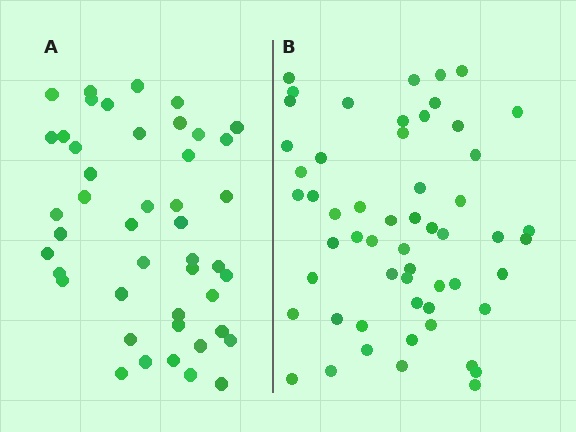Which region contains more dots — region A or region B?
Region B (the right region) has more dots.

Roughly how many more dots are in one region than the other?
Region B has roughly 12 or so more dots than region A.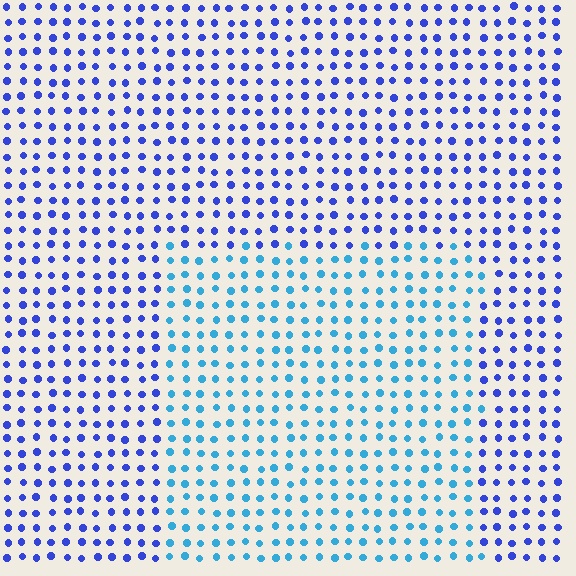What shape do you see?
I see a rectangle.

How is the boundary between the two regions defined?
The boundary is defined purely by a slight shift in hue (about 37 degrees). Spacing, size, and orientation are identical on both sides.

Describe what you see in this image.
The image is filled with small blue elements in a uniform arrangement. A rectangle-shaped region is visible where the elements are tinted to a slightly different hue, forming a subtle color boundary.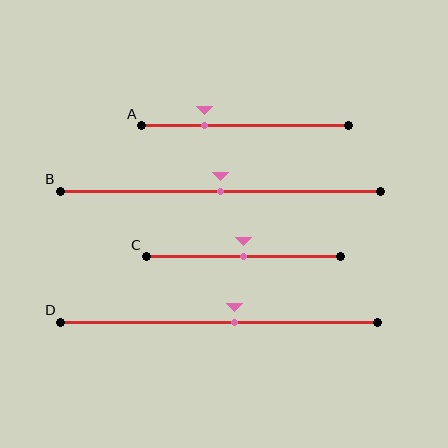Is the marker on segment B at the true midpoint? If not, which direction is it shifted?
Yes, the marker on segment B is at the true midpoint.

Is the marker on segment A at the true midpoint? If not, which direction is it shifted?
No, the marker on segment A is shifted to the left by about 20% of the segment length.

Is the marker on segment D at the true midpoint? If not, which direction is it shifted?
No, the marker on segment D is shifted to the right by about 5% of the segment length.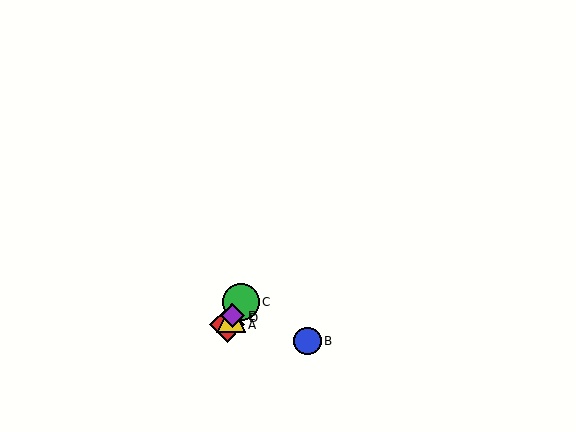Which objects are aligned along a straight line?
Objects A, C, D, E are aligned along a straight line.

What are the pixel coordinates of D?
Object D is at (231, 318).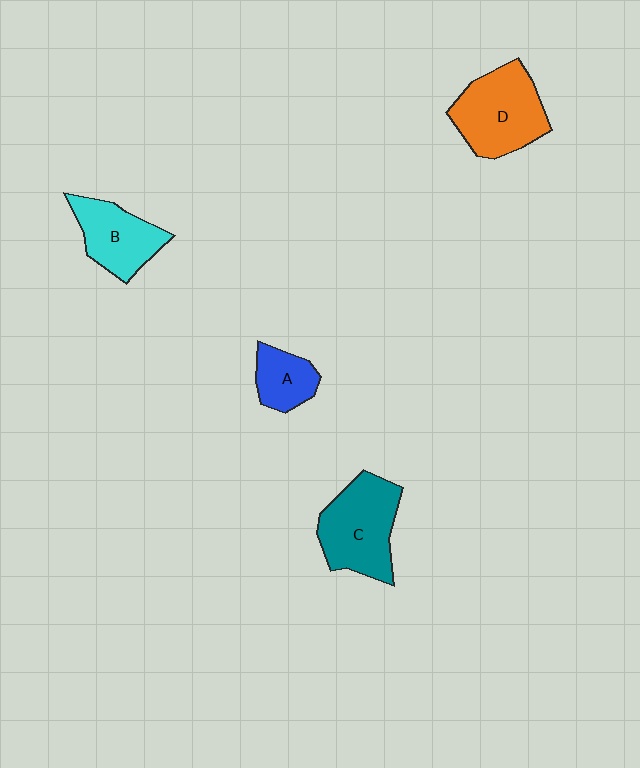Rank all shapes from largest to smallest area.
From largest to smallest: D (orange), C (teal), B (cyan), A (blue).